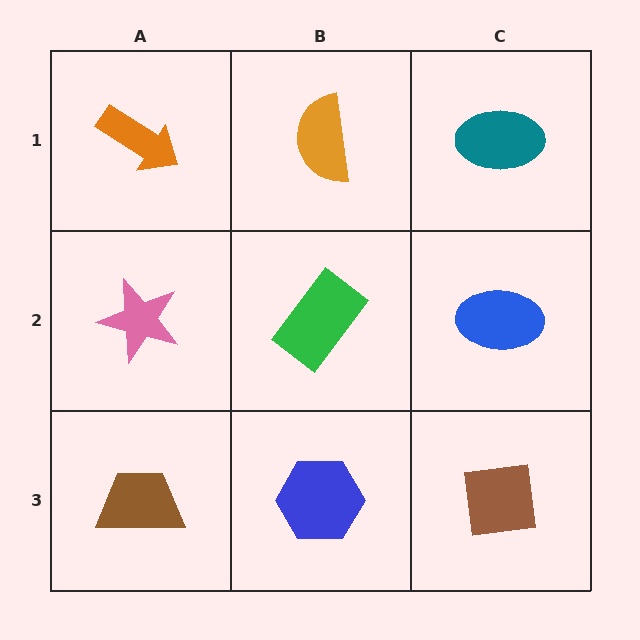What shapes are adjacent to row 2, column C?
A teal ellipse (row 1, column C), a brown square (row 3, column C), a green rectangle (row 2, column B).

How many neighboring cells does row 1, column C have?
2.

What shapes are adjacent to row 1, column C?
A blue ellipse (row 2, column C), an orange semicircle (row 1, column B).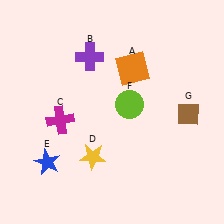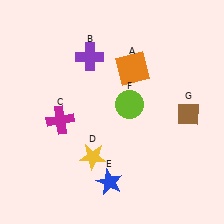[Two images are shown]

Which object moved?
The blue star (E) moved right.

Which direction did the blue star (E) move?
The blue star (E) moved right.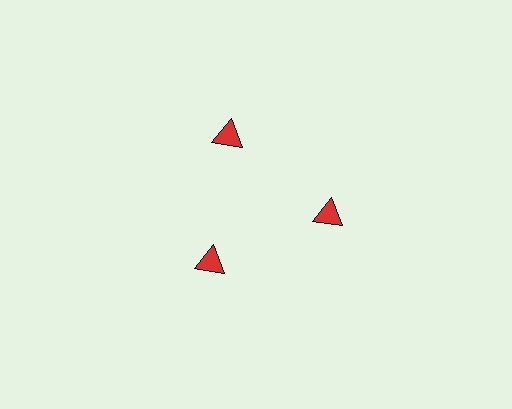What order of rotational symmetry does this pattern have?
This pattern has 3-fold rotational symmetry.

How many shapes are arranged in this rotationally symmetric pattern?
There are 3 shapes, arranged in 3 groups of 1.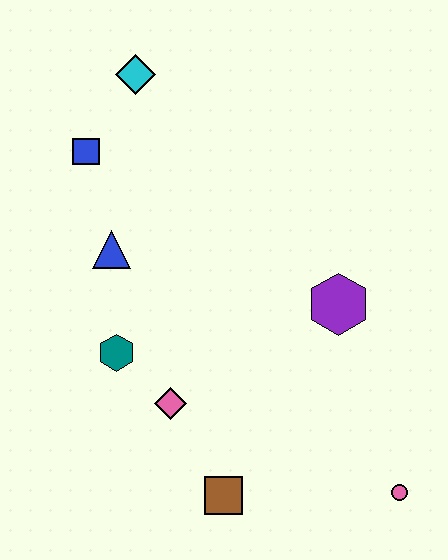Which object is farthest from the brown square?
The cyan diamond is farthest from the brown square.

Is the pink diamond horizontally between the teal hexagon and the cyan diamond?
No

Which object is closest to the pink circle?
The brown square is closest to the pink circle.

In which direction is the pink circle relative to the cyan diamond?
The pink circle is below the cyan diamond.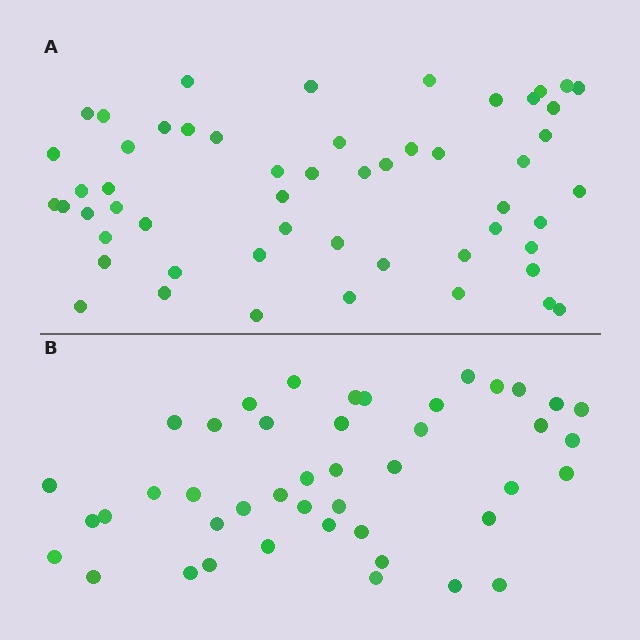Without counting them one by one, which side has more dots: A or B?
Region A (the top region) has more dots.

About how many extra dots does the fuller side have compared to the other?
Region A has roughly 10 or so more dots than region B.